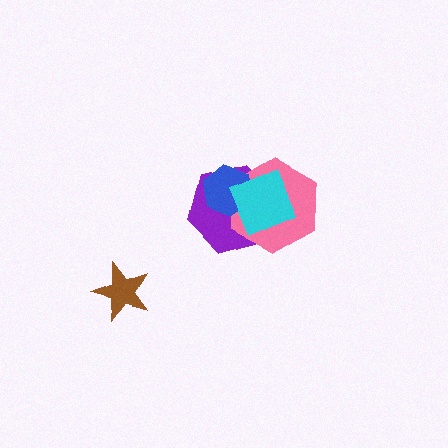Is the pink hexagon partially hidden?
Yes, it is partially covered by another shape.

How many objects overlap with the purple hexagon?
3 objects overlap with the purple hexagon.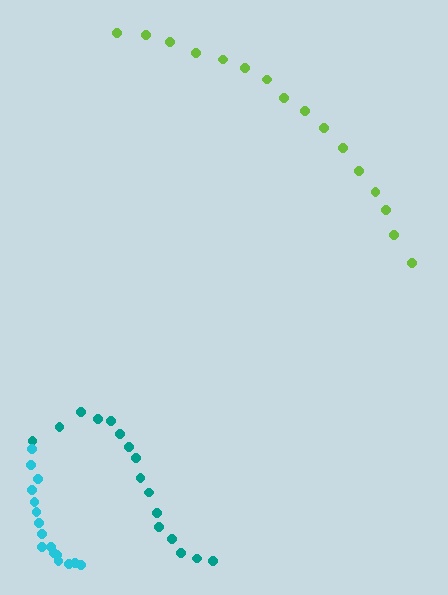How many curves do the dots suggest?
There are 3 distinct paths.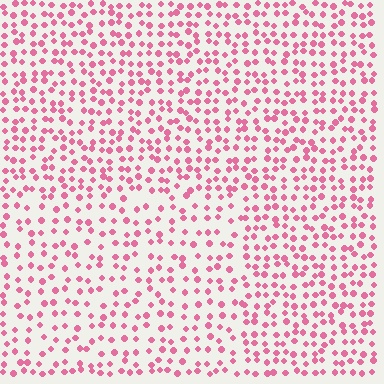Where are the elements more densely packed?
The elements are more densely packed outside the rectangle boundary.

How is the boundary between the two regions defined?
The boundary is defined by a change in element density (approximately 1.5x ratio). All elements are the same color, size, and shape.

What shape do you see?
I see a rectangle.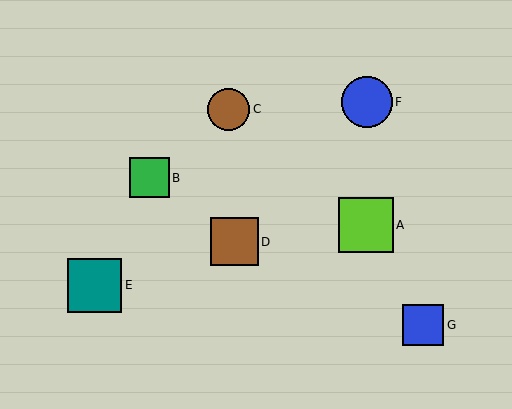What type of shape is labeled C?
Shape C is a brown circle.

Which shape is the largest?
The lime square (labeled A) is the largest.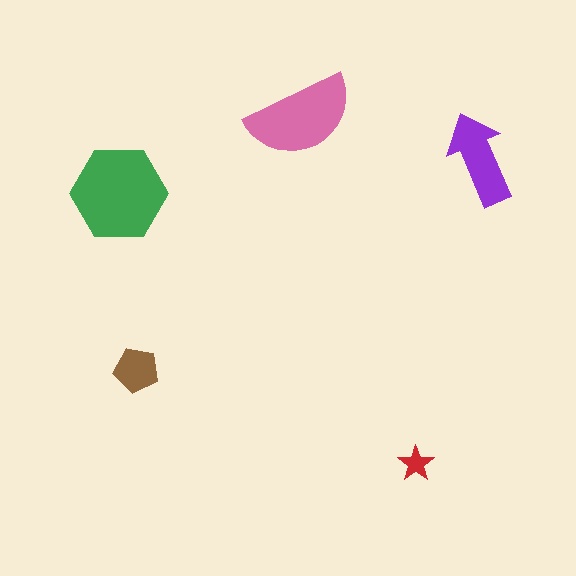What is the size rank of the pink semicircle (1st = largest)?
2nd.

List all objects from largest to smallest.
The green hexagon, the pink semicircle, the purple arrow, the brown pentagon, the red star.